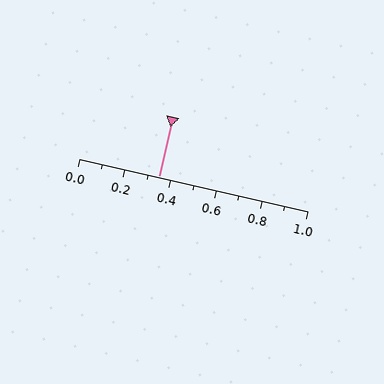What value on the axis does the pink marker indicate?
The marker indicates approximately 0.35.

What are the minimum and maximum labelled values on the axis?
The axis runs from 0.0 to 1.0.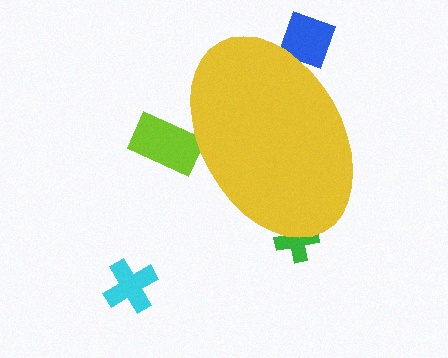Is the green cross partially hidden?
Yes, the green cross is partially hidden behind the yellow ellipse.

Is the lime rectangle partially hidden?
Yes, the lime rectangle is partially hidden behind the yellow ellipse.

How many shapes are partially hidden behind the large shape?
3 shapes are partially hidden.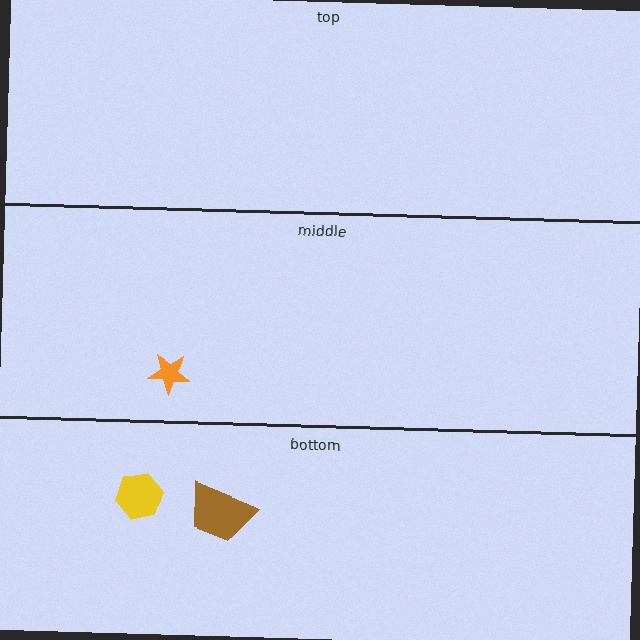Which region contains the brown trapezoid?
The bottom region.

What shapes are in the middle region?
The orange star.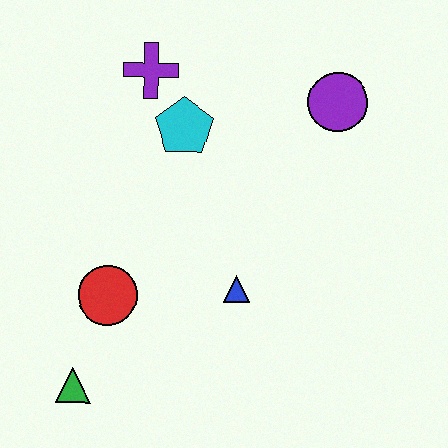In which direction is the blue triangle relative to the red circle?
The blue triangle is to the right of the red circle.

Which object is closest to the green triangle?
The red circle is closest to the green triangle.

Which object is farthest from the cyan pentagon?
The green triangle is farthest from the cyan pentagon.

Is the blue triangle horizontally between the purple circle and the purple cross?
Yes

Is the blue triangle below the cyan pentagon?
Yes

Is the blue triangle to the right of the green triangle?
Yes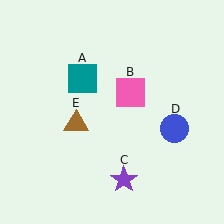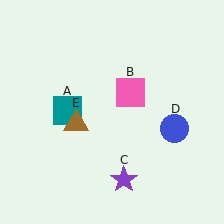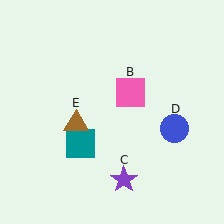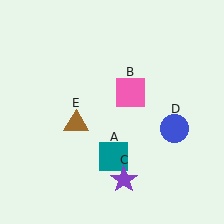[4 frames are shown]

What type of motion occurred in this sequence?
The teal square (object A) rotated counterclockwise around the center of the scene.